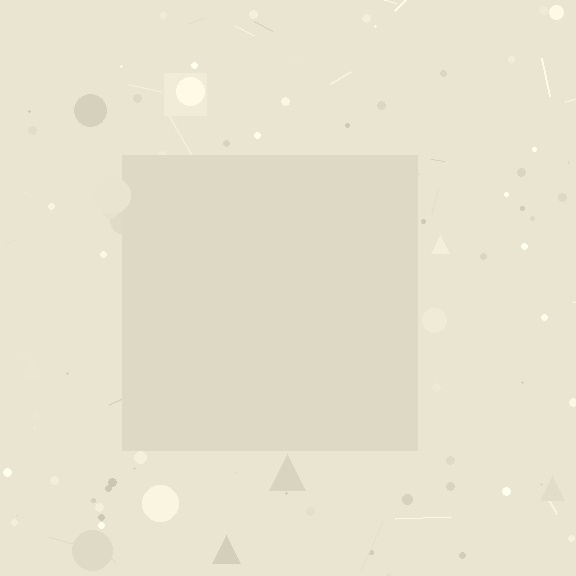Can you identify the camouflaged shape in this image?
The camouflaged shape is a square.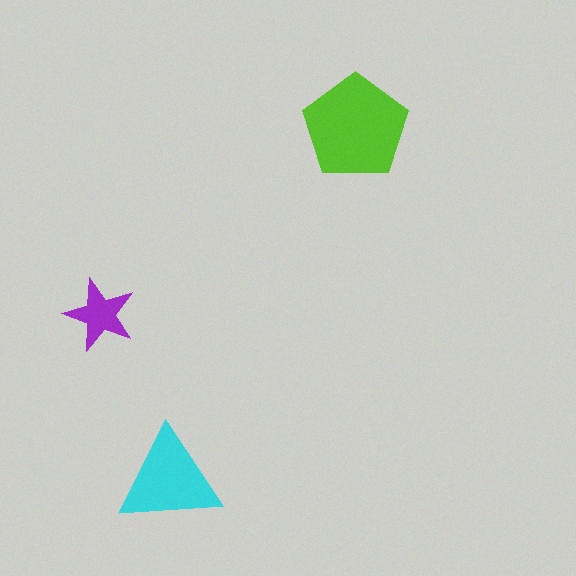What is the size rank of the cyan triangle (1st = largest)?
2nd.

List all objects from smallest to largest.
The purple star, the cyan triangle, the lime pentagon.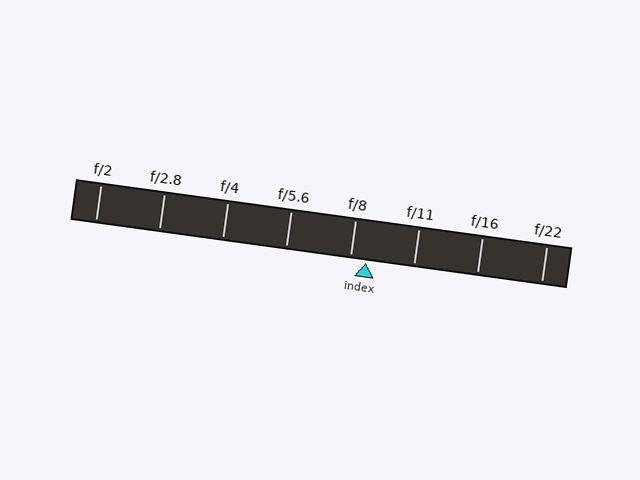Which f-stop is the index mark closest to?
The index mark is closest to f/8.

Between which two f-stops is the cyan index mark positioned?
The index mark is between f/8 and f/11.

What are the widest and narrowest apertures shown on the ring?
The widest aperture shown is f/2 and the narrowest is f/22.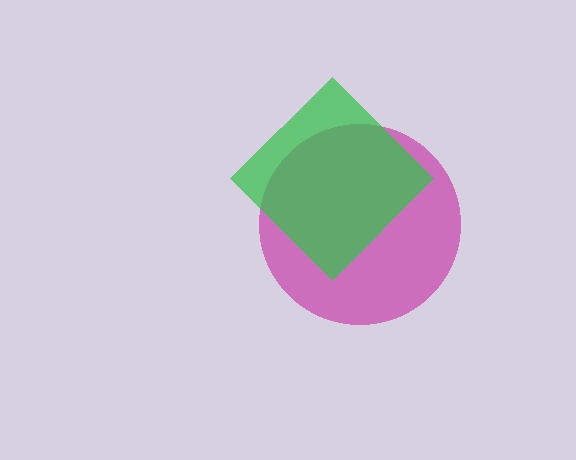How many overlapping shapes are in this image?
There are 2 overlapping shapes in the image.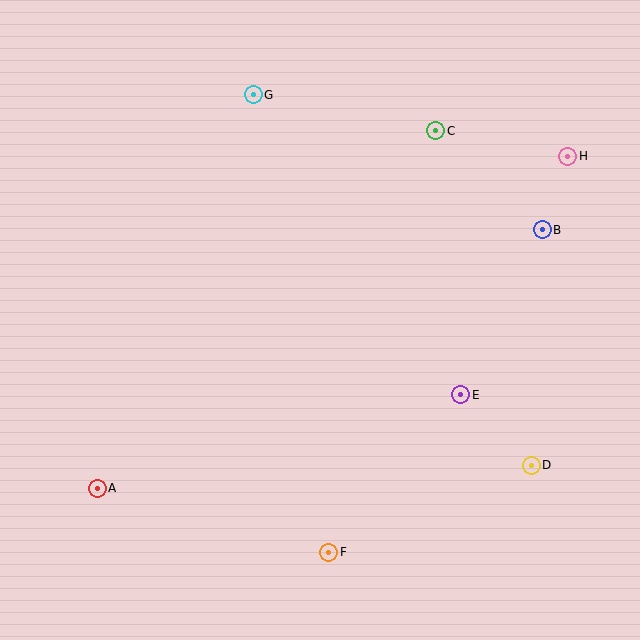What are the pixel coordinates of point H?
Point H is at (568, 156).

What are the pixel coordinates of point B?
Point B is at (542, 230).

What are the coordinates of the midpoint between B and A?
The midpoint between B and A is at (320, 359).